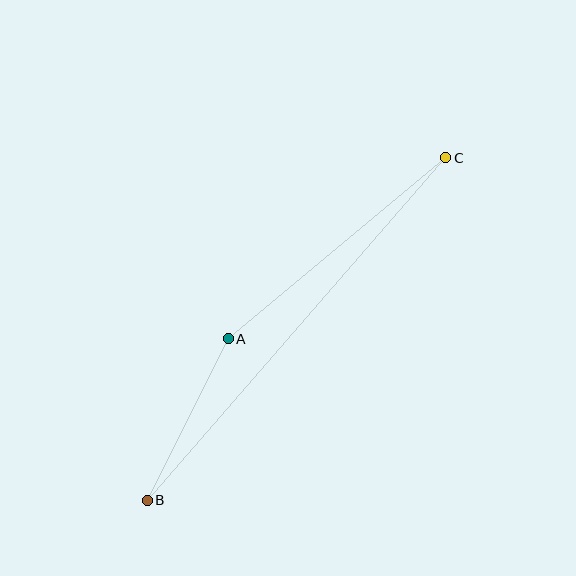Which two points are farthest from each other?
Points B and C are farthest from each other.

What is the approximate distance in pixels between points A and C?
The distance between A and C is approximately 283 pixels.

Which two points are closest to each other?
Points A and B are closest to each other.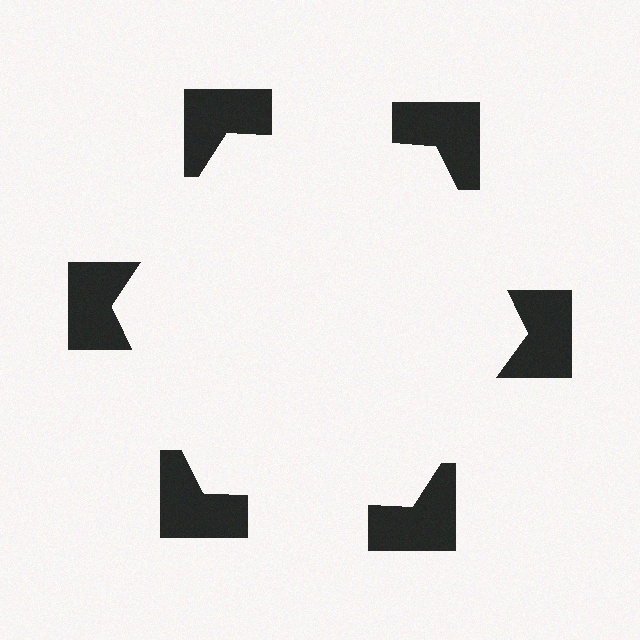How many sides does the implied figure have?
6 sides.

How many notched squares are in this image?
There are 6 — one at each vertex of the illusory hexagon.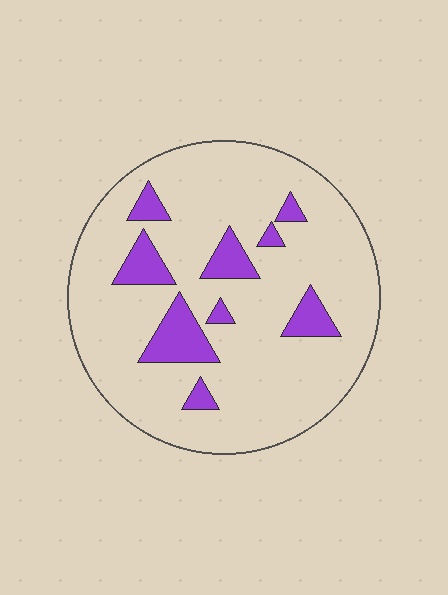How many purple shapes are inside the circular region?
9.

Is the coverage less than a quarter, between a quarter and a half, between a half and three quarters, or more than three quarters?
Less than a quarter.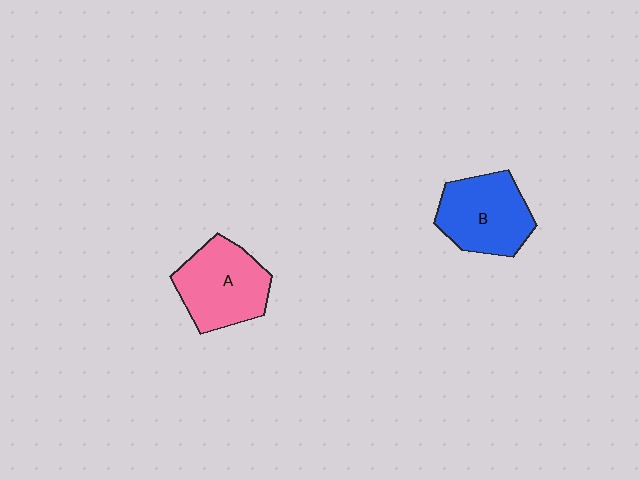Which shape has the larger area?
Shape A (pink).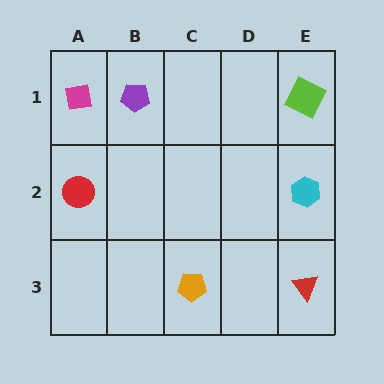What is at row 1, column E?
A lime square.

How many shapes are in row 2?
2 shapes.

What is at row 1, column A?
A magenta square.